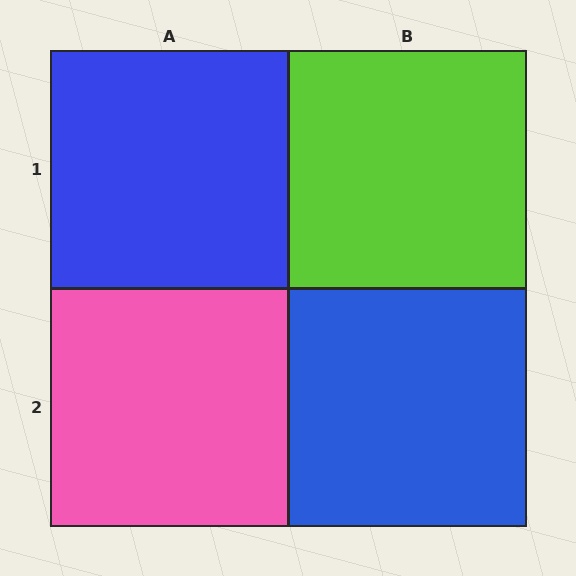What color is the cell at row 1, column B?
Lime.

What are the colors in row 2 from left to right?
Pink, blue.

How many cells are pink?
1 cell is pink.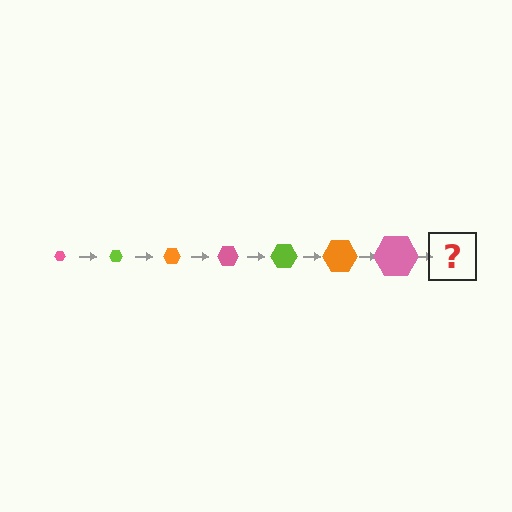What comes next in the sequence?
The next element should be a lime hexagon, larger than the previous one.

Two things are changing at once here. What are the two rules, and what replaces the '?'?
The two rules are that the hexagon grows larger each step and the color cycles through pink, lime, and orange. The '?' should be a lime hexagon, larger than the previous one.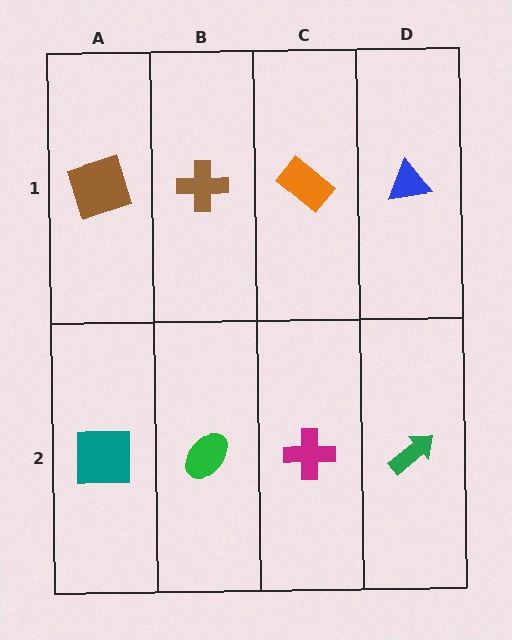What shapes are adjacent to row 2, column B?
A brown cross (row 1, column B), a teal square (row 2, column A), a magenta cross (row 2, column C).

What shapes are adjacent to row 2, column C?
An orange rectangle (row 1, column C), a green ellipse (row 2, column B), a green arrow (row 2, column D).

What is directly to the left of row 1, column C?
A brown cross.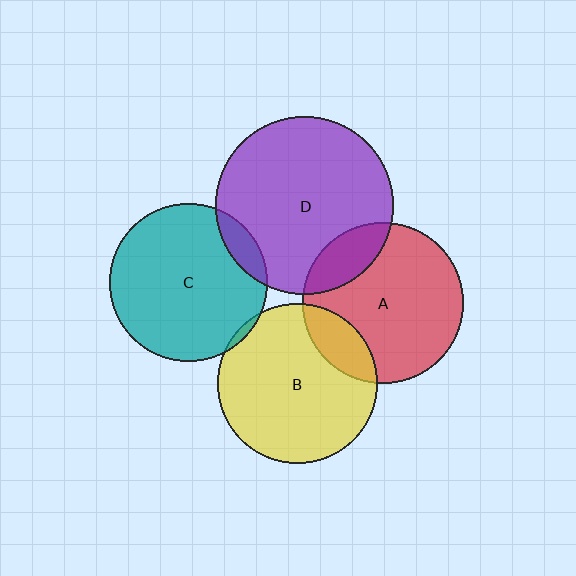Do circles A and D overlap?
Yes.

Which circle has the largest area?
Circle D (purple).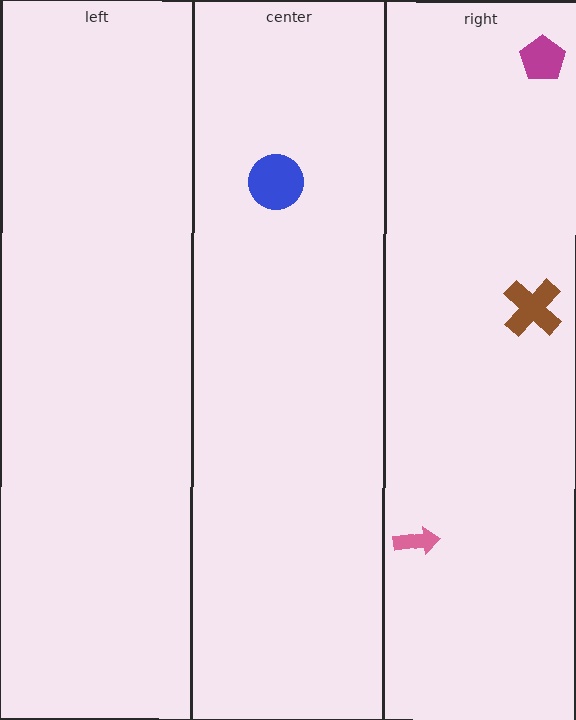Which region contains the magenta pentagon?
The right region.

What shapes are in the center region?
The blue circle.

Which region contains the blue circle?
The center region.